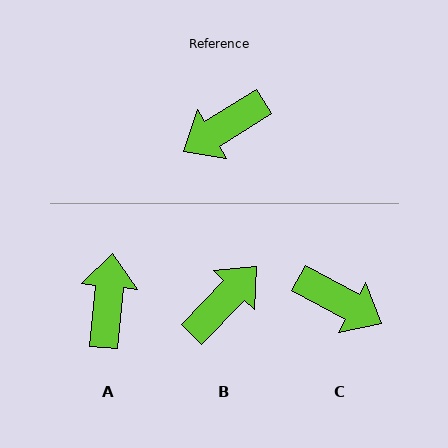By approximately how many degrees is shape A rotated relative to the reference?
Approximately 127 degrees clockwise.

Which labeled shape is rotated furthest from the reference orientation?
B, about 166 degrees away.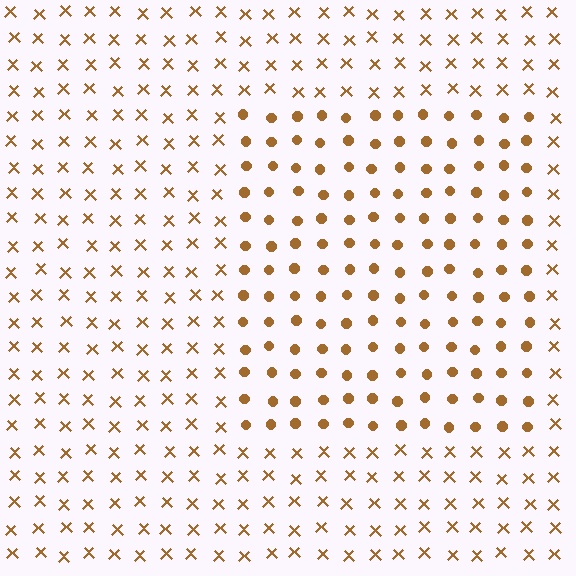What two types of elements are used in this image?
The image uses circles inside the rectangle region and X marks outside it.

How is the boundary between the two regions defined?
The boundary is defined by a change in element shape: circles inside vs. X marks outside. All elements share the same color and spacing.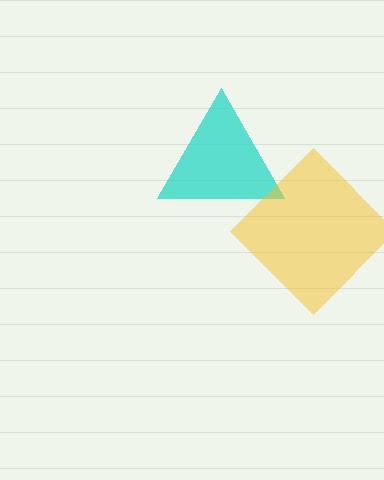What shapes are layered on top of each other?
The layered shapes are: a cyan triangle, a yellow diamond.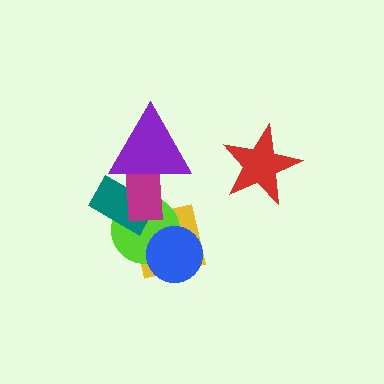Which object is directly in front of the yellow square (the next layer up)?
The lime circle is directly in front of the yellow square.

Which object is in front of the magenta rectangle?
The purple triangle is in front of the magenta rectangle.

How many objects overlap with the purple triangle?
2 objects overlap with the purple triangle.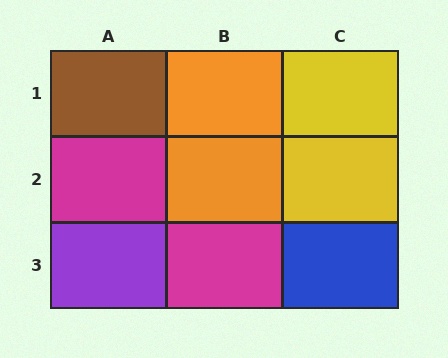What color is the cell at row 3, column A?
Purple.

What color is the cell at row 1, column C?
Yellow.